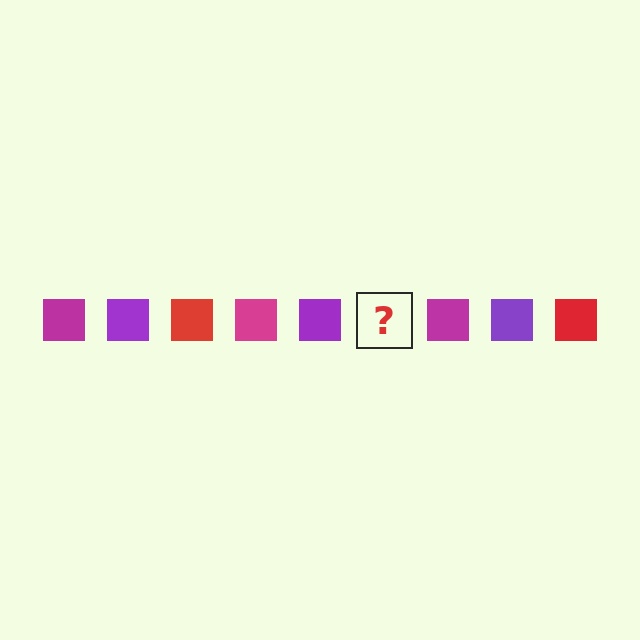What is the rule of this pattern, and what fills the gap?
The rule is that the pattern cycles through magenta, purple, red squares. The gap should be filled with a red square.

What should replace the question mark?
The question mark should be replaced with a red square.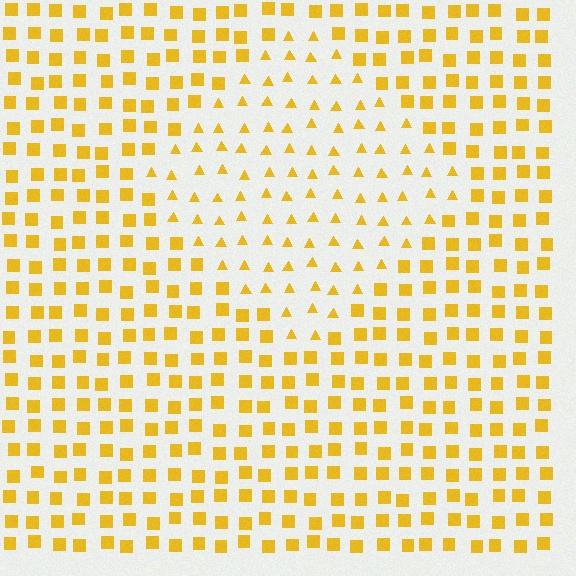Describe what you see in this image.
The image is filled with small yellow elements arranged in a uniform grid. A diamond-shaped region contains triangles, while the surrounding area contains squares. The boundary is defined purely by the change in element shape.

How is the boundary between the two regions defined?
The boundary is defined by a change in element shape: triangles inside vs. squares outside. All elements share the same color and spacing.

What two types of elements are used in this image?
The image uses triangles inside the diamond region and squares outside it.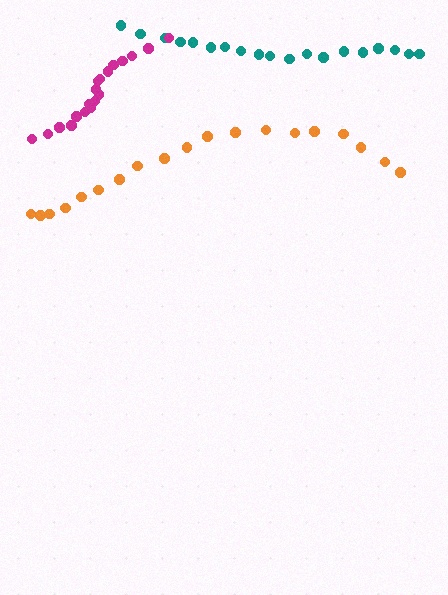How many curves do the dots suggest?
There are 3 distinct paths.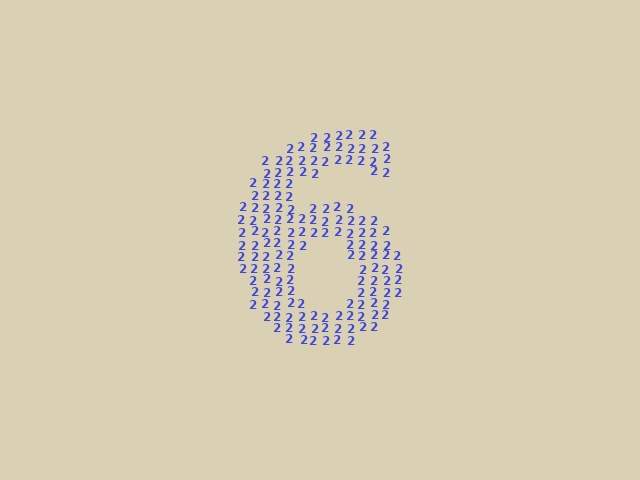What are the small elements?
The small elements are digit 2's.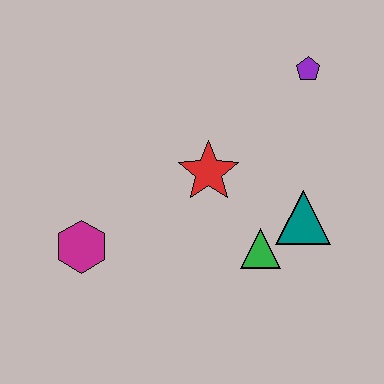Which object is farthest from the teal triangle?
The magenta hexagon is farthest from the teal triangle.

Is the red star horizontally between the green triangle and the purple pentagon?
No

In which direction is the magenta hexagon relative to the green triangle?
The magenta hexagon is to the left of the green triangle.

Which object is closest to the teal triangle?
The green triangle is closest to the teal triangle.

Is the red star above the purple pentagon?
No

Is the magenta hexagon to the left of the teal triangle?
Yes